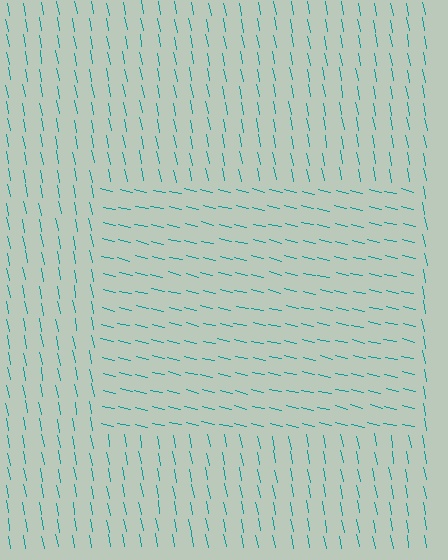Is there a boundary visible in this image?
Yes, there is a texture boundary formed by a change in line orientation.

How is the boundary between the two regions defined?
The boundary is defined purely by a change in line orientation (approximately 66 degrees difference). All lines are the same color and thickness.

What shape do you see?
I see a rectangle.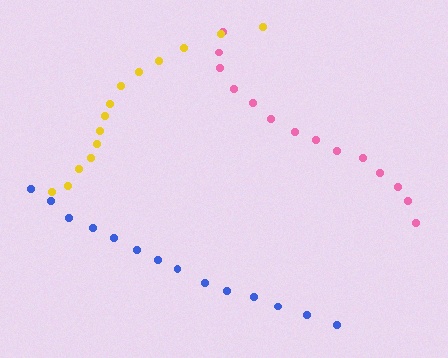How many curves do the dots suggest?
There are 3 distinct paths.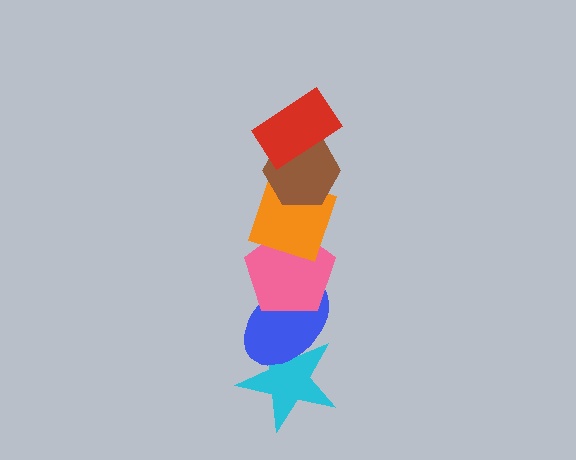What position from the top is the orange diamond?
The orange diamond is 3rd from the top.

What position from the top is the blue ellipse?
The blue ellipse is 5th from the top.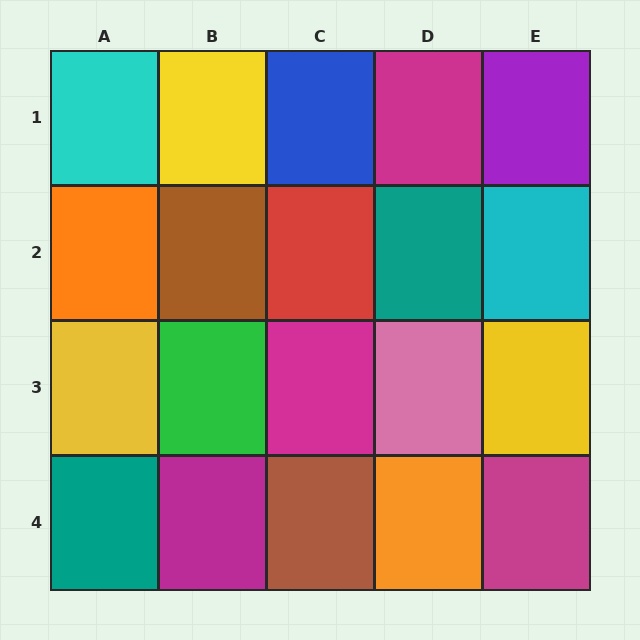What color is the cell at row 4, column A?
Teal.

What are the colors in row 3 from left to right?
Yellow, green, magenta, pink, yellow.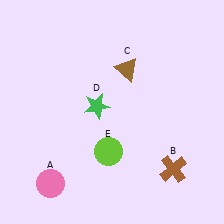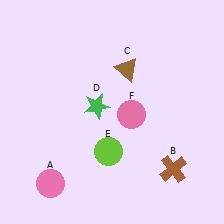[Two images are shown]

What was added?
A pink circle (F) was added in Image 2.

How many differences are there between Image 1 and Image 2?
There is 1 difference between the two images.